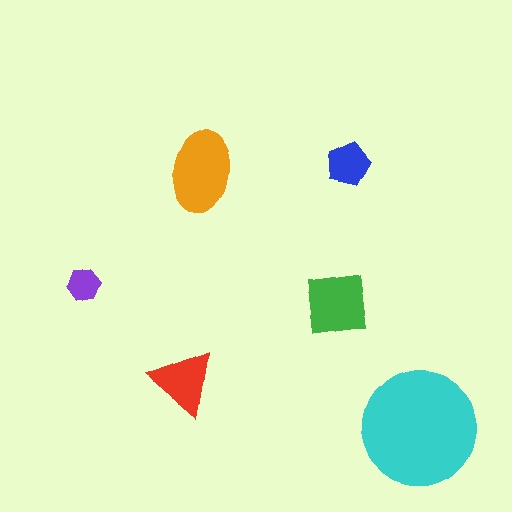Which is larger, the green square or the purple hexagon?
The green square.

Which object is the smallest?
The purple hexagon.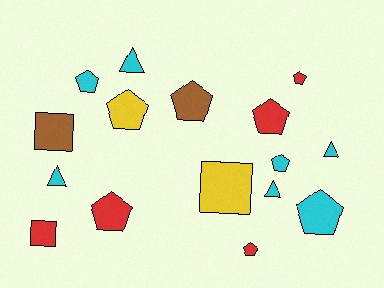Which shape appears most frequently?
Pentagon, with 9 objects.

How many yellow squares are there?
There is 1 yellow square.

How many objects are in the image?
There are 16 objects.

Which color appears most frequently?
Cyan, with 7 objects.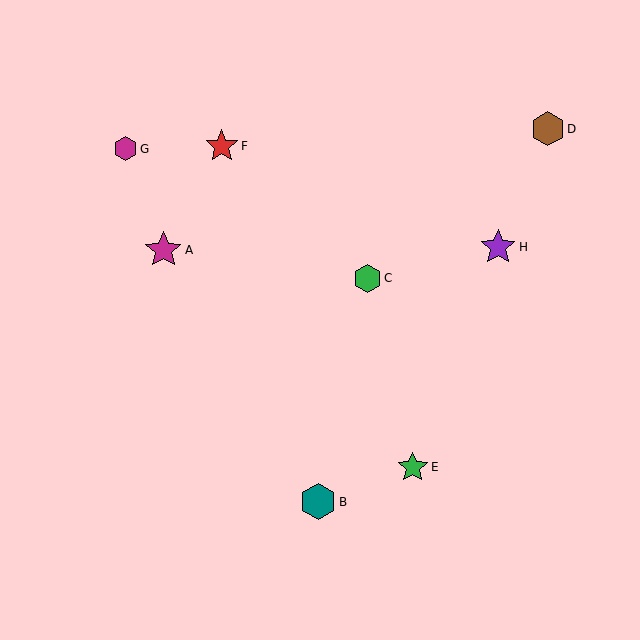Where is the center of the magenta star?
The center of the magenta star is at (163, 250).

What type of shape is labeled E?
Shape E is a green star.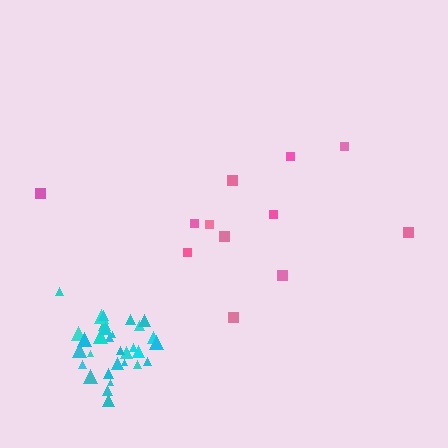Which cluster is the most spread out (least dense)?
Pink.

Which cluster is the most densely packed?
Cyan.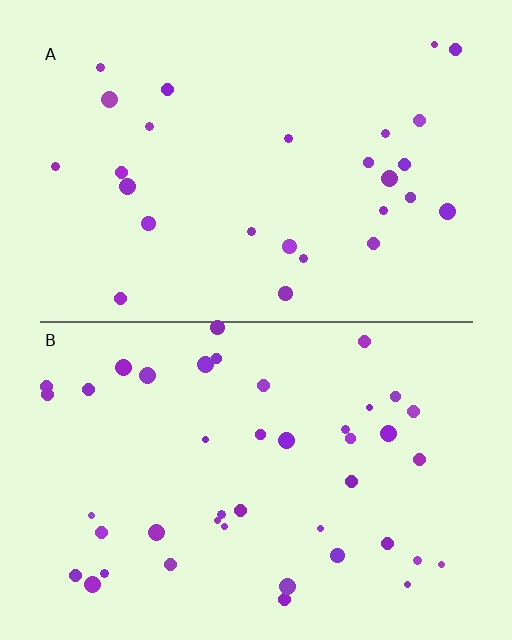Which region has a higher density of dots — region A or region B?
B (the bottom).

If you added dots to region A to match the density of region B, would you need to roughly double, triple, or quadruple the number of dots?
Approximately double.